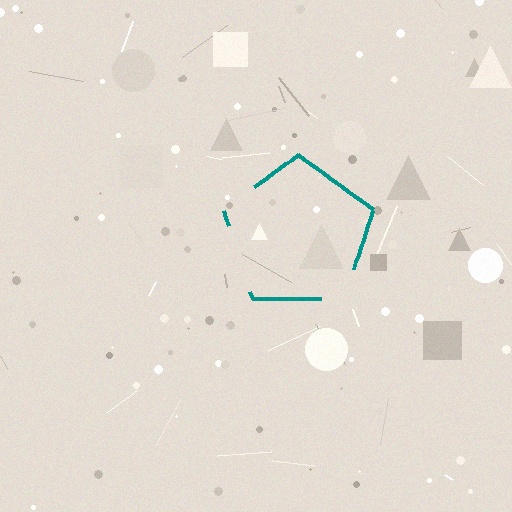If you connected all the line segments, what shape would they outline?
They would outline a pentagon.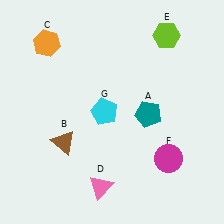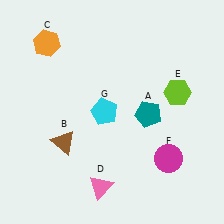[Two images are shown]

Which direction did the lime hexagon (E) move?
The lime hexagon (E) moved down.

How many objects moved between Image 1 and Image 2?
1 object moved between the two images.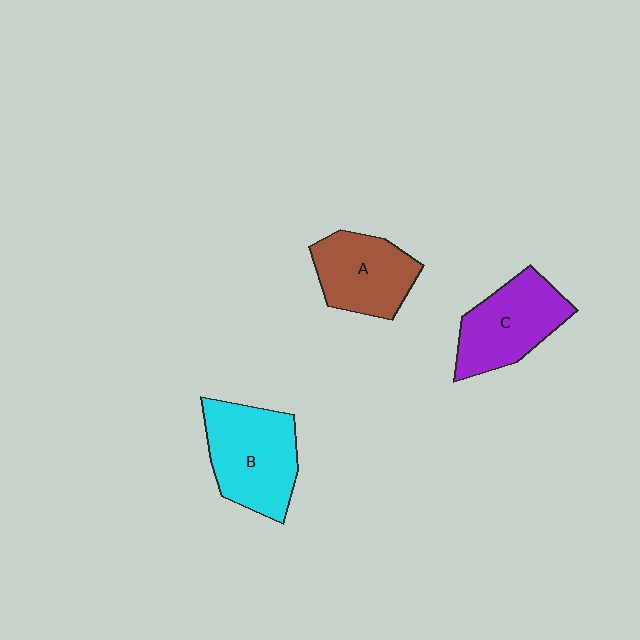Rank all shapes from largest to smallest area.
From largest to smallest: B (cyan), C (purple), A (brown).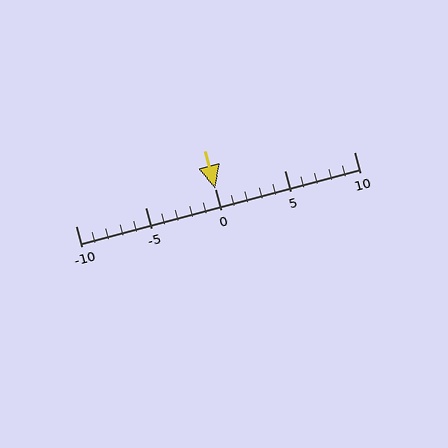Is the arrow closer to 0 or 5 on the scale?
The arrow is closer to 0.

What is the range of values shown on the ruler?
The ruler shows values from -10 to 10.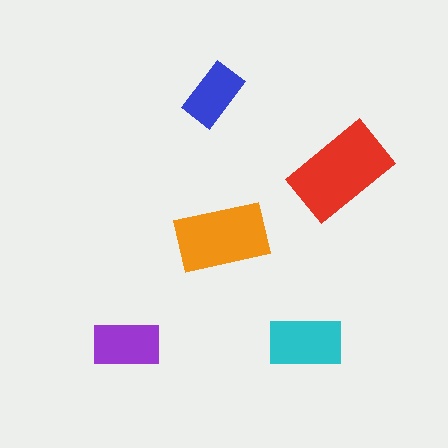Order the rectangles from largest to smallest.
the red one, the orange one, the cyan one, the purple one, the blue one.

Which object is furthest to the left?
The purple rectangle is leftmost.